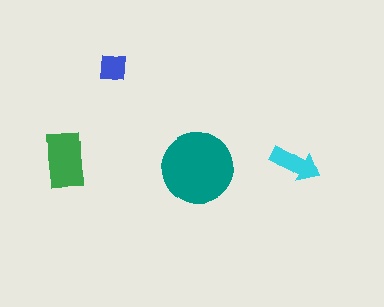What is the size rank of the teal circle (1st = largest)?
1st.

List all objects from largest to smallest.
The teal circle, the green rectangle, the cyan arrow, the blue square.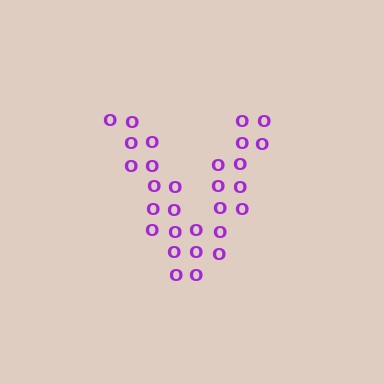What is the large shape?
The large shape is the letter V.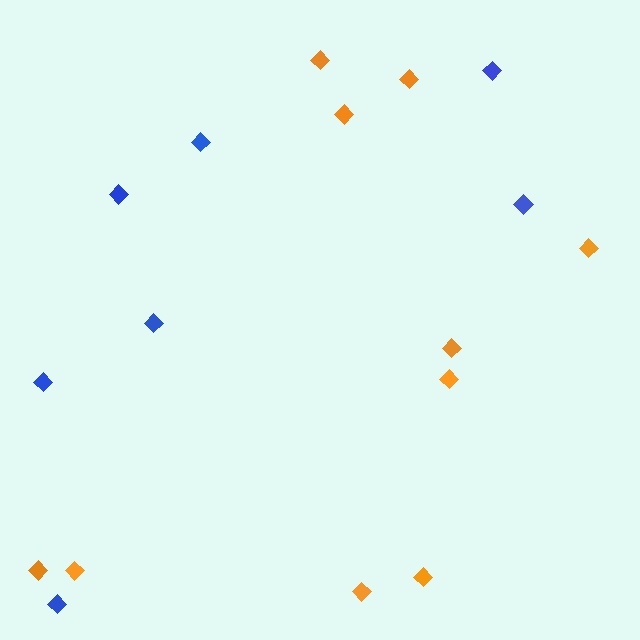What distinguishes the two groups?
There are 2 groups: one group of blue diamonds (7) and one group of orange diamonds (10).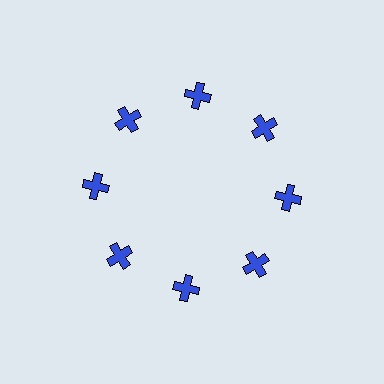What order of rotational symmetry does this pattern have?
This pattern has 8-fold rotational symmetry.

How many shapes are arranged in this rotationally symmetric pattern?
There are 8 shapes, arranged in 8 groups of 1.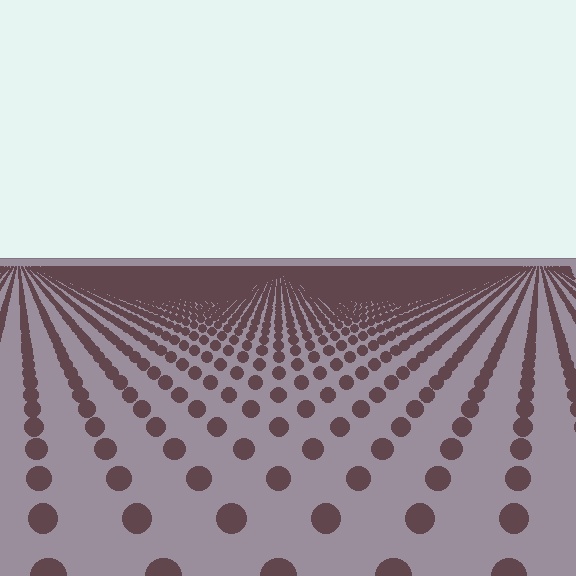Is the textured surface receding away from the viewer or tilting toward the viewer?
The surface is receding away from the viewer. Texture elements get smaller and denser toward the top.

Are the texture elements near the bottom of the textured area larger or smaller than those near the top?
Larger. Near the bottom, elements are closer to the viewer and appear at a bigger on-screen size.